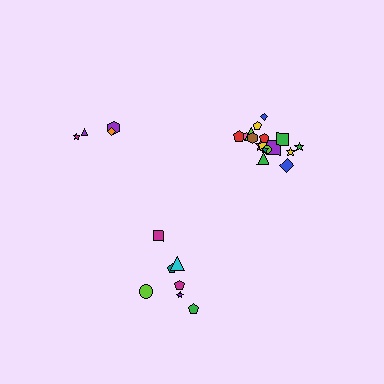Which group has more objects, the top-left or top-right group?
The top-right group.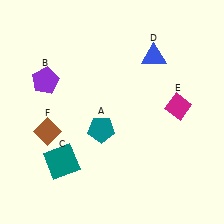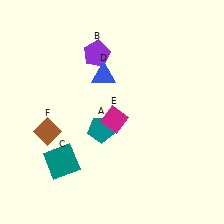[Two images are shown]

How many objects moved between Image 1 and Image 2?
3 objects moved between the two images.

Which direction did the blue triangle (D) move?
The blue triangle (D) moved left.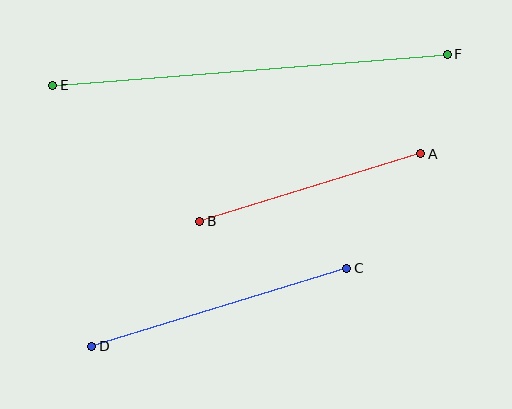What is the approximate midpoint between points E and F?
The midpoint is at approximately (250, 70) pixels.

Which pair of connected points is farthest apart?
Points E and F are farthest apart.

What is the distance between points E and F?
The distance is approximately 396 pixels.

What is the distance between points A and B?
The distance is approximately 231 pixels.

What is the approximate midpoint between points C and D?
The midpoint is at approximately (219, 307) pixels.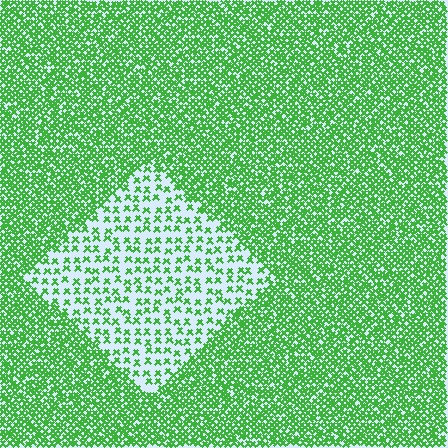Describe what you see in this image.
The image contains small green elements arranged at two different densities. A diamond-shaped region is visible where the elements are less densely packed than the surrounding area.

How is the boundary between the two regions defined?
The boundary is defined by a change in element density (approximately 2.8x ratio). All elements are the same color, size, and shape.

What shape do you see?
I see a diamond.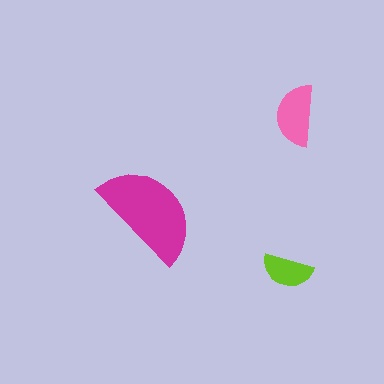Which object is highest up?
The pink semicircle is topmost.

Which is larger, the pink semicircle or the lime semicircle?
The pink one.